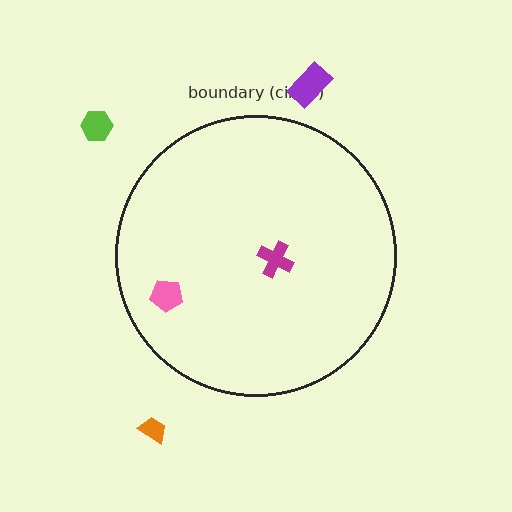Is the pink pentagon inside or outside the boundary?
Inside.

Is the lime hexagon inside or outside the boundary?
Outside.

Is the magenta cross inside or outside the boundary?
Inside.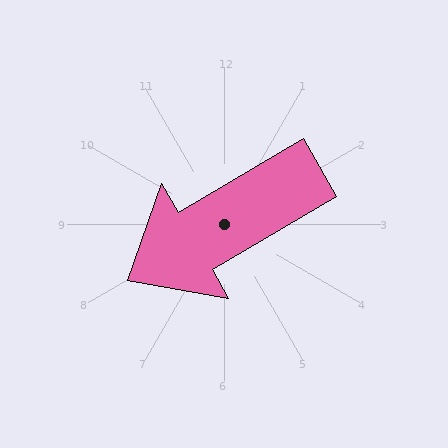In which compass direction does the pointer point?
Southwest.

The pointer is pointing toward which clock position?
Roughly 8 o'clock.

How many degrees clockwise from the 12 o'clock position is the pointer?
Approximately 240 degrees.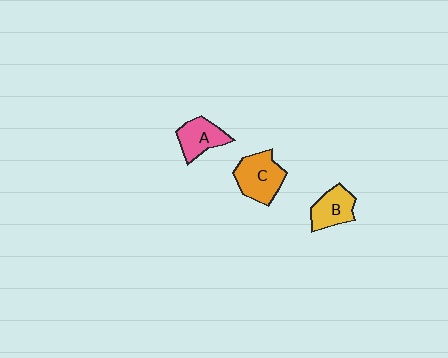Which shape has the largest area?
Shape C (orange).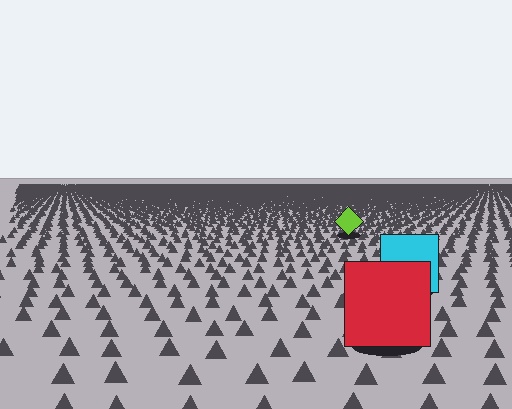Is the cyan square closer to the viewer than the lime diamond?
Yes. The cyan square is closer — you can tell from the texture gradient: the ground texture is coarser near it.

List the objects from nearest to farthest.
From nearest to farthest: the red square, the cyan square, the lime diamond.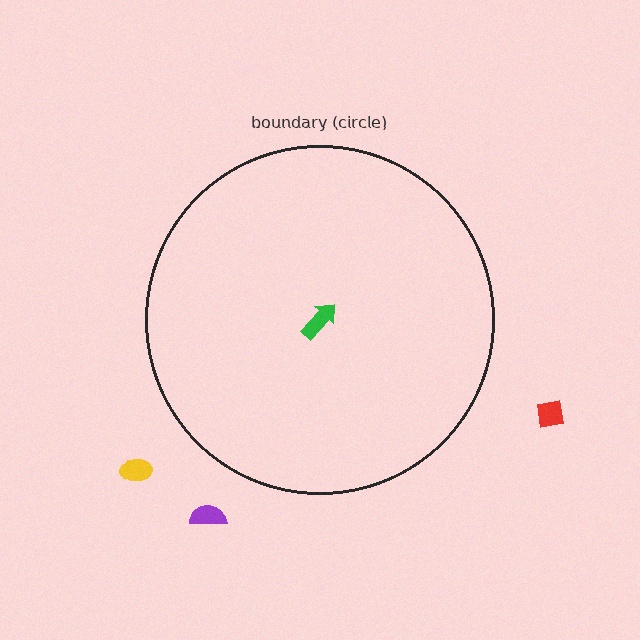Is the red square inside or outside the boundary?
Outside.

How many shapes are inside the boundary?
1 inside, 3 outside.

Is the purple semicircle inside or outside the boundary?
Outside.